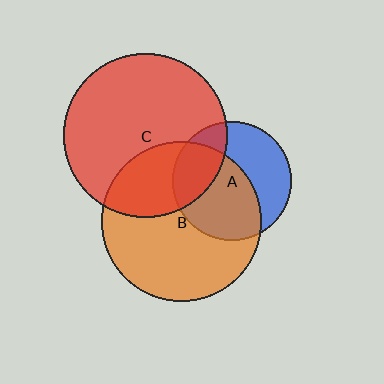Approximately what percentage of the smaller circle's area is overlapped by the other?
Approximately 25%.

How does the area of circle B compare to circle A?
Approximately 1.8 times.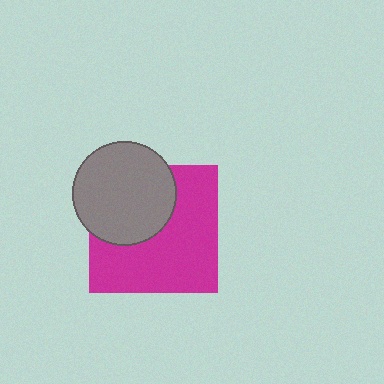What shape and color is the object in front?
The object in front is a gray circle.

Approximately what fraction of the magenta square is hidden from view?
Roughly 38% of the magenta square is hidden behind the gray circle.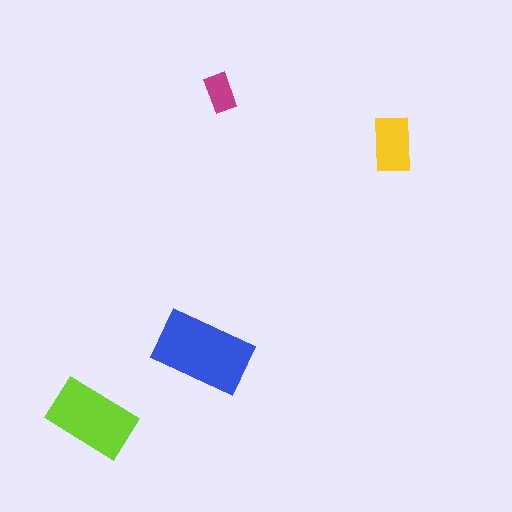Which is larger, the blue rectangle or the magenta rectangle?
The blue one.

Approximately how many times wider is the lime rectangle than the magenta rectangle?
About 2 times wider.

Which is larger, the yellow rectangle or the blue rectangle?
The blue one.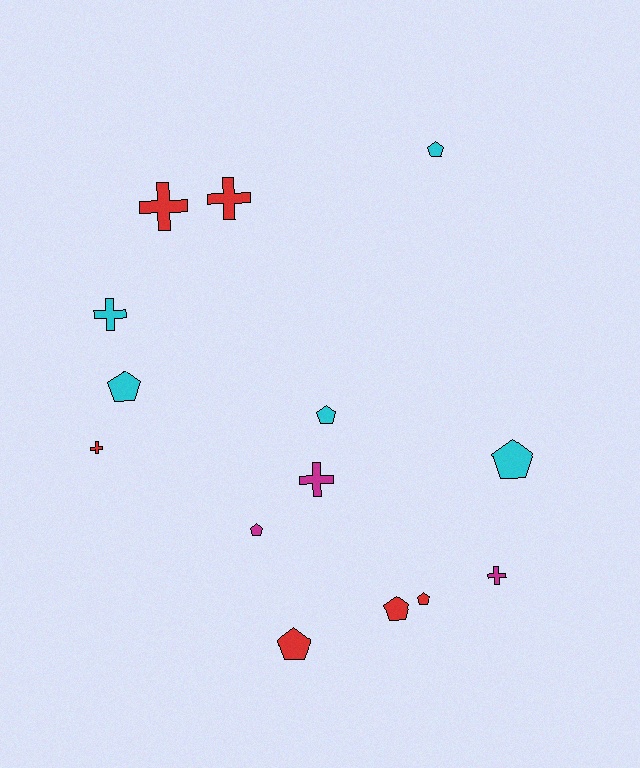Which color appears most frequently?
Red, with 6 objects.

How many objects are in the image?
There are 14 objects.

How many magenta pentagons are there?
There is 1 magenta pentagon.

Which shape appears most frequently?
Pentagon, with 8 objects.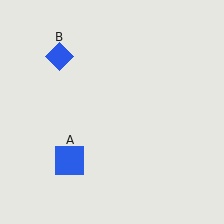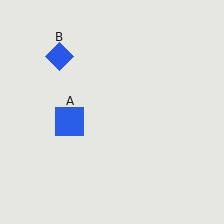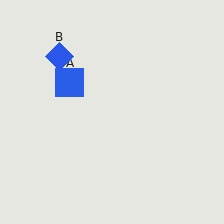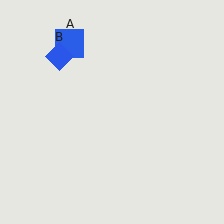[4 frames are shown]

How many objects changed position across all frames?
1 object changed position: blue square (object A).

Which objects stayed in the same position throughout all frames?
Blue diamond (object B) remained stationary.